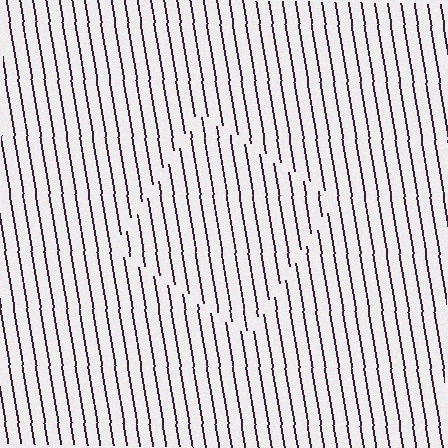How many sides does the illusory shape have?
4 sides — the line-ends trace a square.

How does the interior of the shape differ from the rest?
The interior of the shape contains the same grating, shifted by half a period — the contour is defined by the phase discontinuity where line-ends from the inner and outer gratings abut.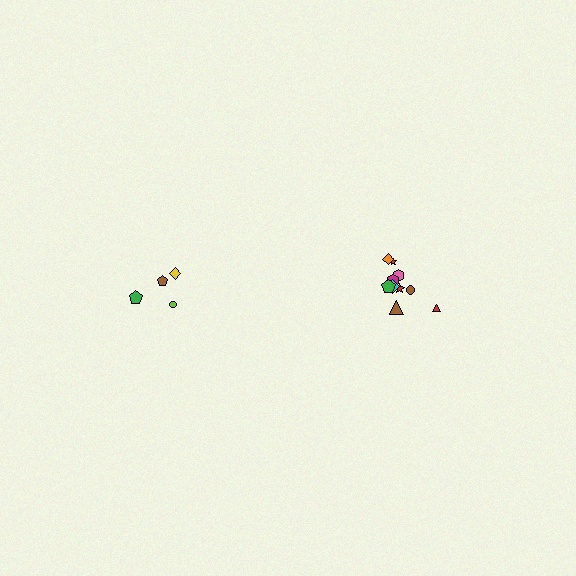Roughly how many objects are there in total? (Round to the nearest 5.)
Roughly 15 objects in total.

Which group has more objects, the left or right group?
The right group.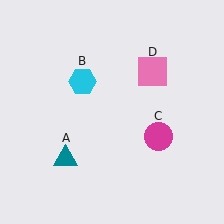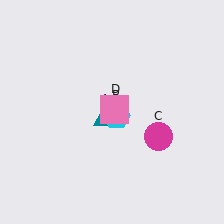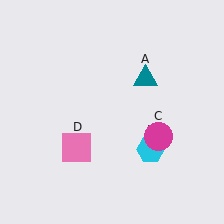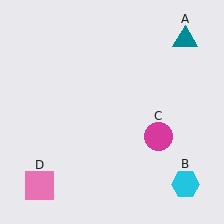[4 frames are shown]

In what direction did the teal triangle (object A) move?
The teal triangle (object A) moved up and to the right.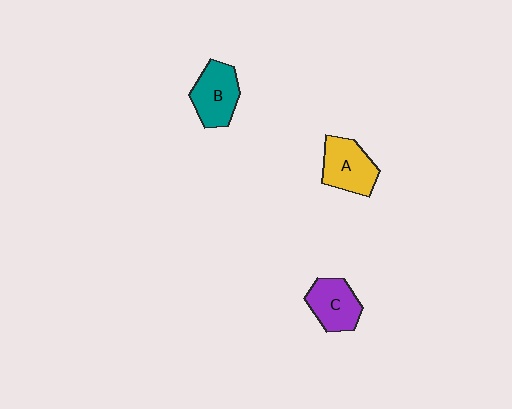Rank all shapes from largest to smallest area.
From largest to smallest: A (yellow), B (teal), C (purple).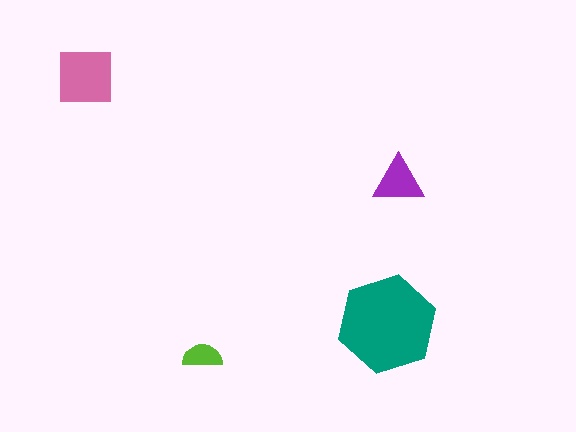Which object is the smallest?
The lime semicircle.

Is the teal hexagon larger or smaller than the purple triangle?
Larger.